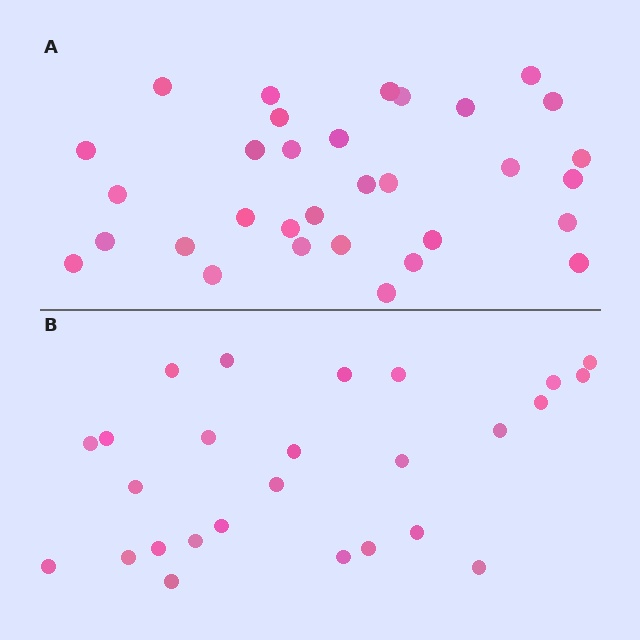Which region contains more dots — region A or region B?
Region A (the top region) has more dots.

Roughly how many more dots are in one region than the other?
Region A has about 6 more dots than region B.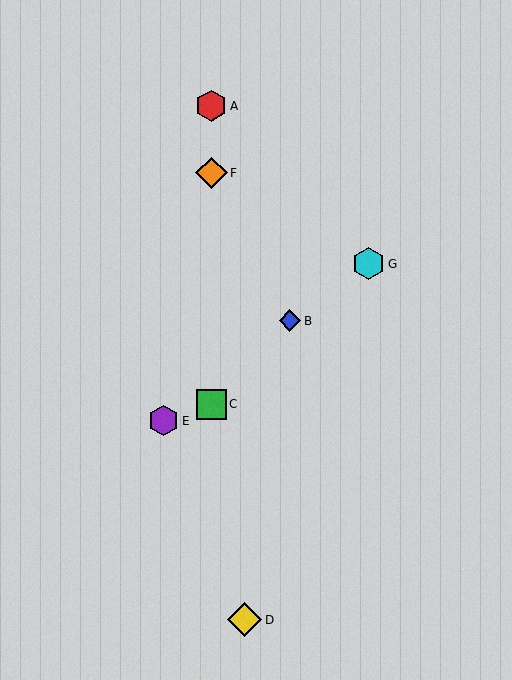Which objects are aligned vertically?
Objects A, C, F are aligned vertically.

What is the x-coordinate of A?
Object A is at x≈211.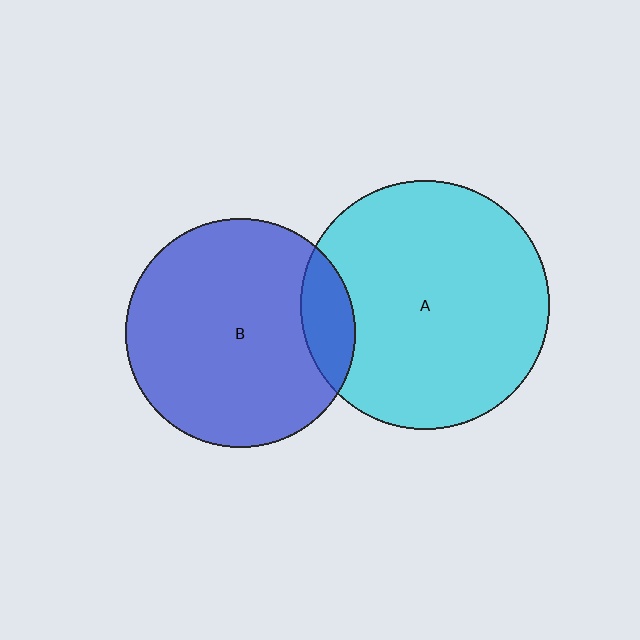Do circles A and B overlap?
Yes.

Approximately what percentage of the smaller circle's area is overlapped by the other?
Approximately 15%.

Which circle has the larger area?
Circle A (cyan).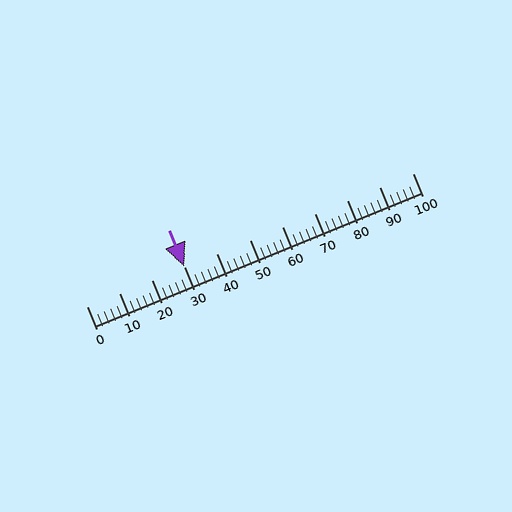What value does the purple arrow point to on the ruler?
The purple arrow points to approximately 30.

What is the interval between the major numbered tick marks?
The major tick marks are spaced 10 units apart.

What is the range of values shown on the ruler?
The ruler shows values from 0 to 100.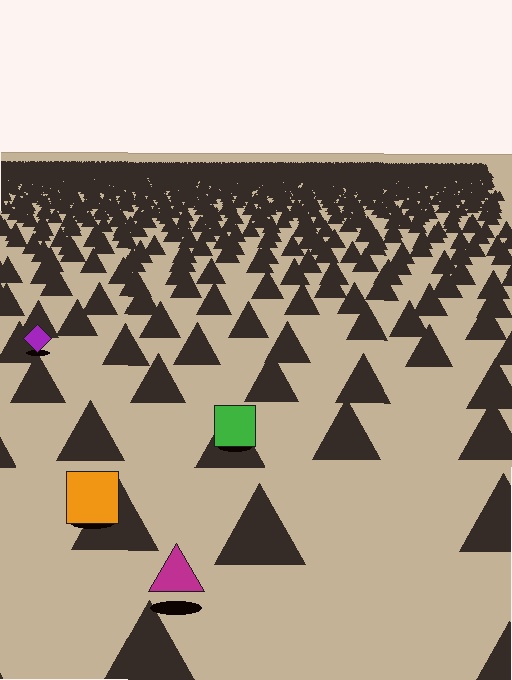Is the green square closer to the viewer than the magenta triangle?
No. The magenta triangle is closer — you can tell from the texture gradient: the ground texture is coarser near it.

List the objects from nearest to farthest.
From nearest to farthest: the magenta triangle, the orange square, the green square, the purple diamond.